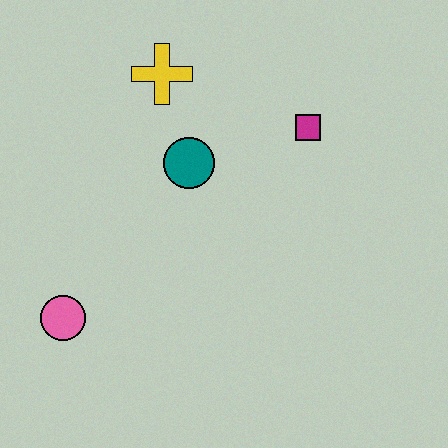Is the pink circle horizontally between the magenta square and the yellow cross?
No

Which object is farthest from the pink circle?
The magenta square is farthest from the pink circle.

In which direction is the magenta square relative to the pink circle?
The magenta square is to the right of the pink circle.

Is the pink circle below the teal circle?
Yes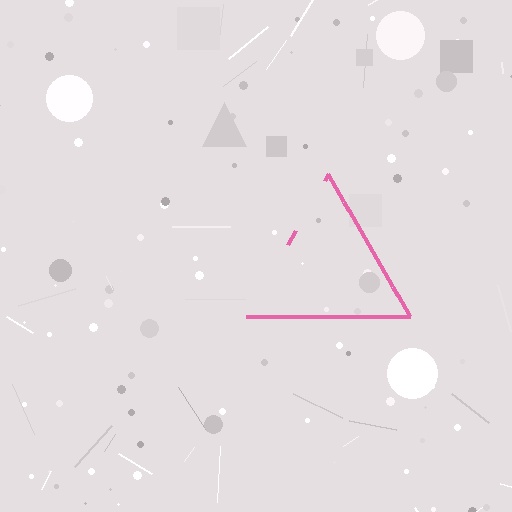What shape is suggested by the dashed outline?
The dashed outline suggests a triangle.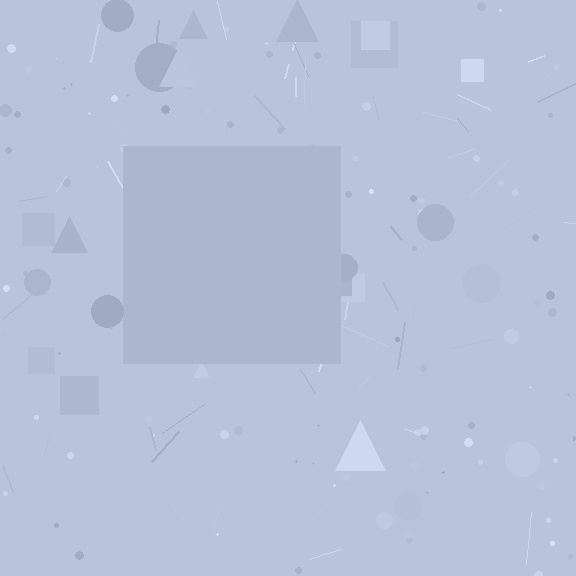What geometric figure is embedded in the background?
A square is embedded in the background.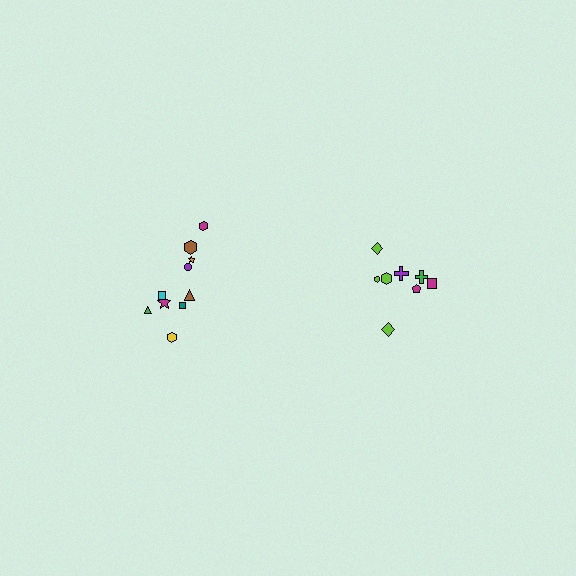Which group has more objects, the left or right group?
The left group.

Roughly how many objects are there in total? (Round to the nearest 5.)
Roughly 20 objects in total.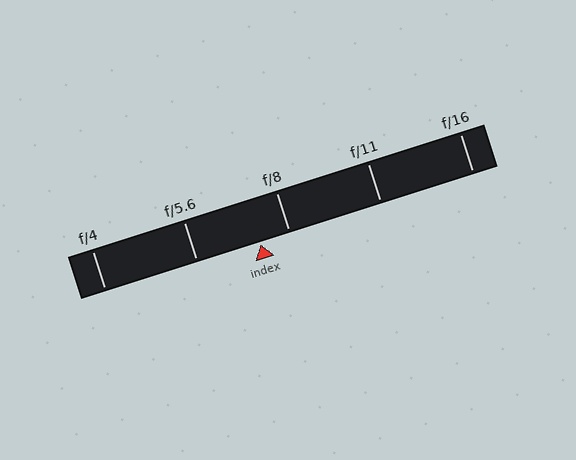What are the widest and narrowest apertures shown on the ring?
The widest aperture shown is f/4 and the narrowest is f/16.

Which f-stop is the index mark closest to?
The index mark is closest to f/8.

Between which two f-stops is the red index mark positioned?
The index mark is between f/5.6 and f/8.